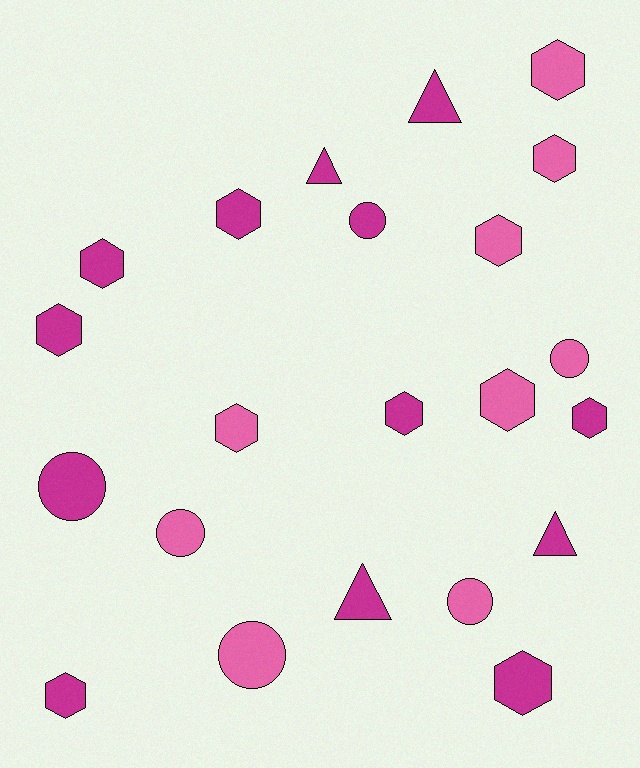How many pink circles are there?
There are 4 pink circles.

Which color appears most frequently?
Magenta, with 13 objects.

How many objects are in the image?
There are 22 objects.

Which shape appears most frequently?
Hexagon, with 12 objects.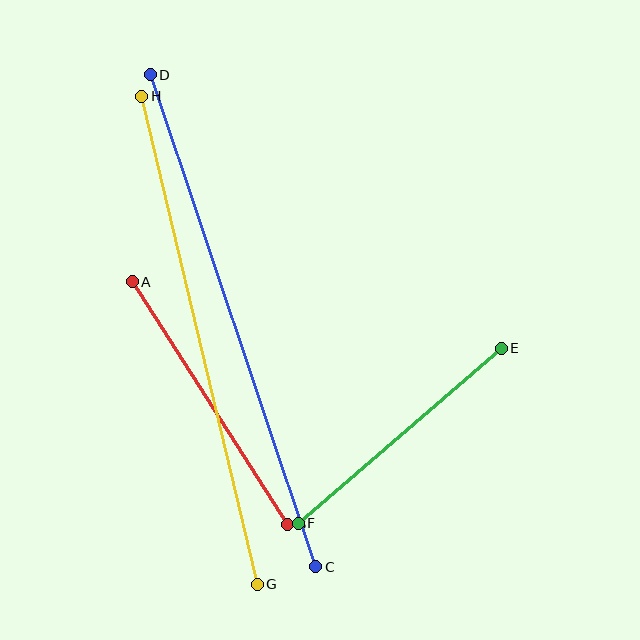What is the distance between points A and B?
The distance is approximately 288 pixels.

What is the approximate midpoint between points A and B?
The midpoint is at approximately (210, 403) pixels.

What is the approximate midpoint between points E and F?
The midpoint is at approximately (400, 436) pixels.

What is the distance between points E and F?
The distance is approximately 268 pixels.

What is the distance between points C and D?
The distance is approximately 519 pixels.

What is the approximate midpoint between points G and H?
The midpoint is at approximately (200, 340) pixels.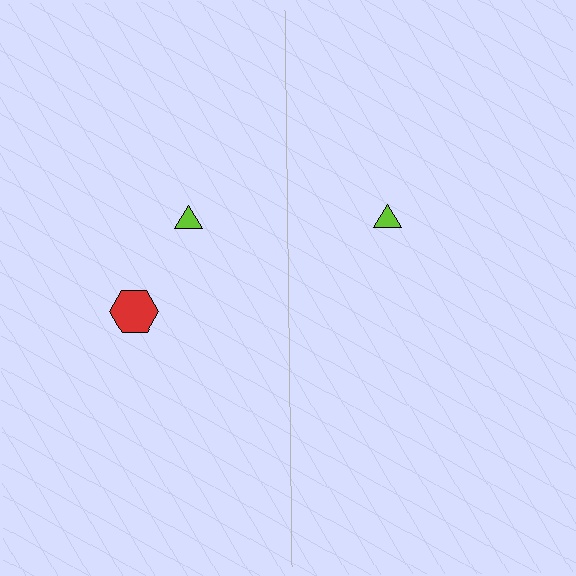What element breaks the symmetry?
A red hexagon is missing from the right side.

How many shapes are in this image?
There are 3 shapes in this image.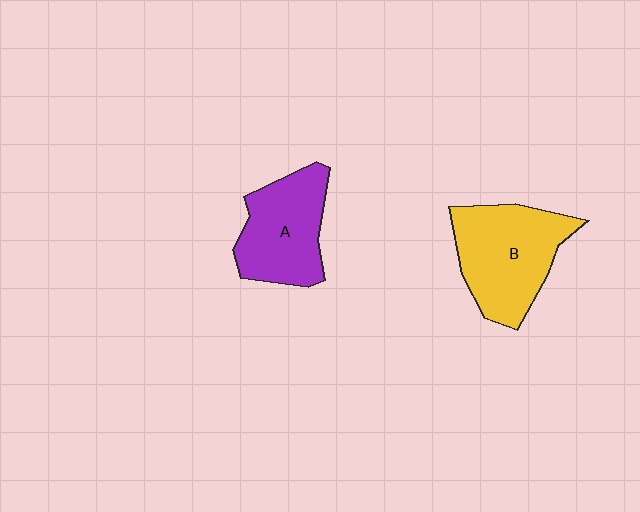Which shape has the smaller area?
Shape A (purple).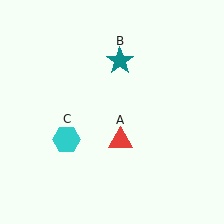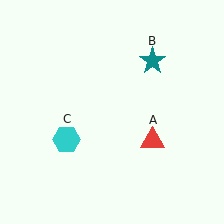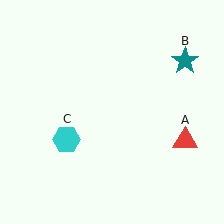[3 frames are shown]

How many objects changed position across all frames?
2 objects changed position: red triangle (object A), teal star (object B).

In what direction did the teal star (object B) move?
The teal star (object B) moved right.